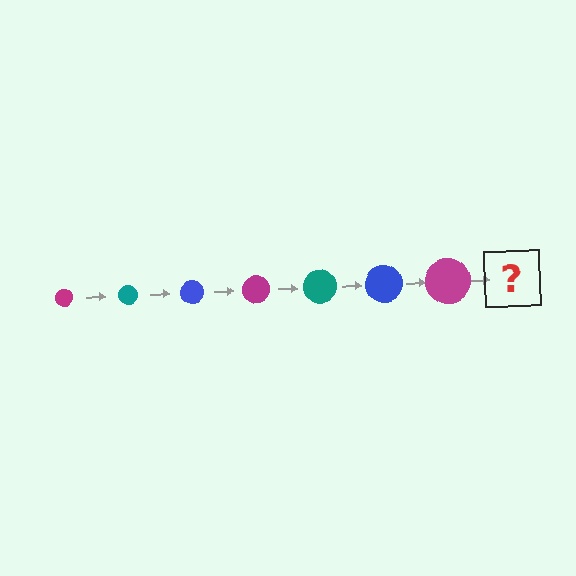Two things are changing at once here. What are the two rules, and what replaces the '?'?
The two rules are that the circle grows larger each step and the color cycles through magenta, teal, and blue. The '?' should be a teal circle, larger than the previous one.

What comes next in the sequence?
The next element should be a teal circle, larger than the previous one.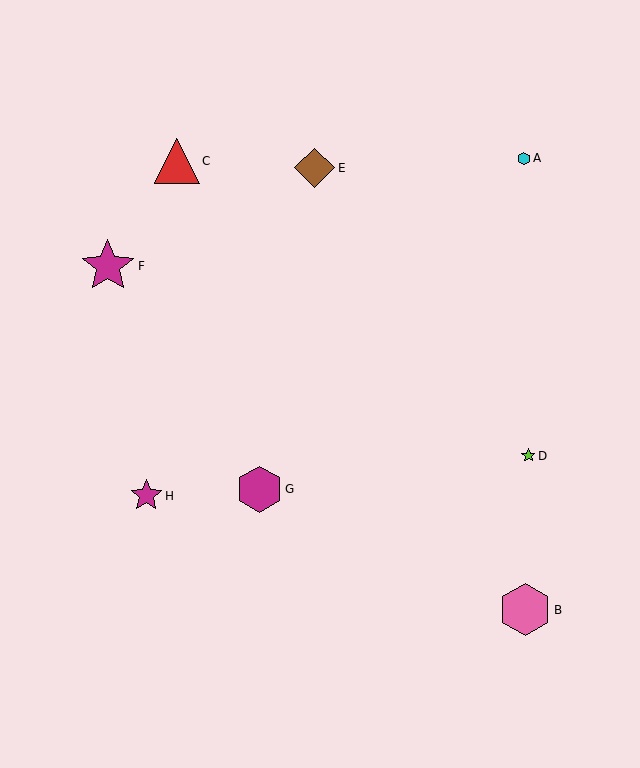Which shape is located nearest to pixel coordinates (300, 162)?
The brown diamond (labeled E) at (315, 168) is nearest to that location.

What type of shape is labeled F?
Shape F is a magenta star.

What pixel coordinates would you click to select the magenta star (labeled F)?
Click at (108, 266) to select the magenta star F.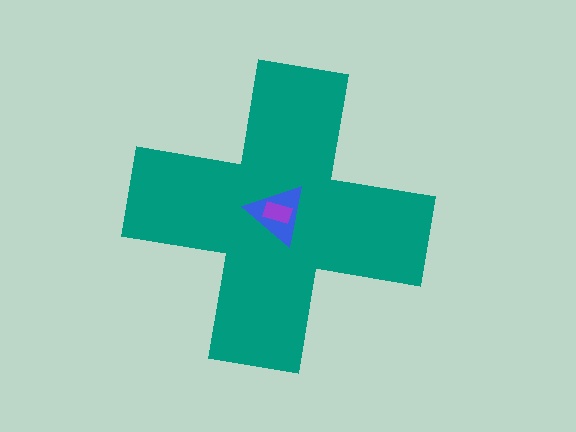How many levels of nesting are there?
3.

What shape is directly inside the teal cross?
The blue triangle.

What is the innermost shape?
The purple rectangle.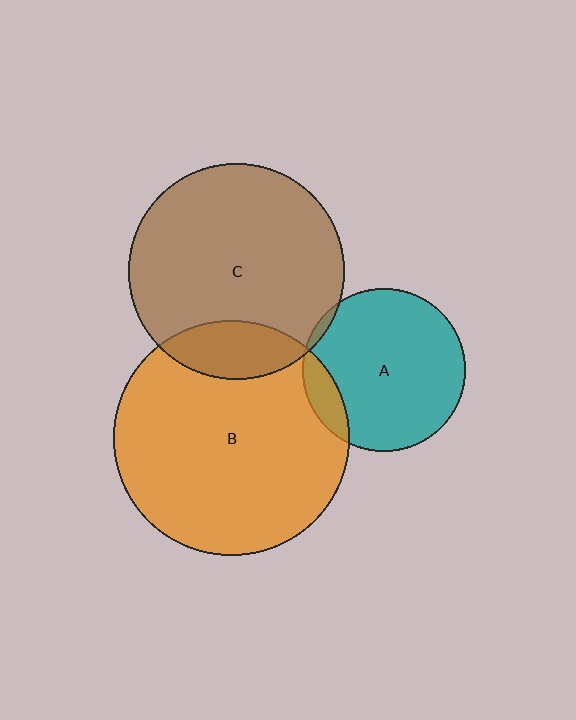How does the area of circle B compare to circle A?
Approximately 2.1 times.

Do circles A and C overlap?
Yes.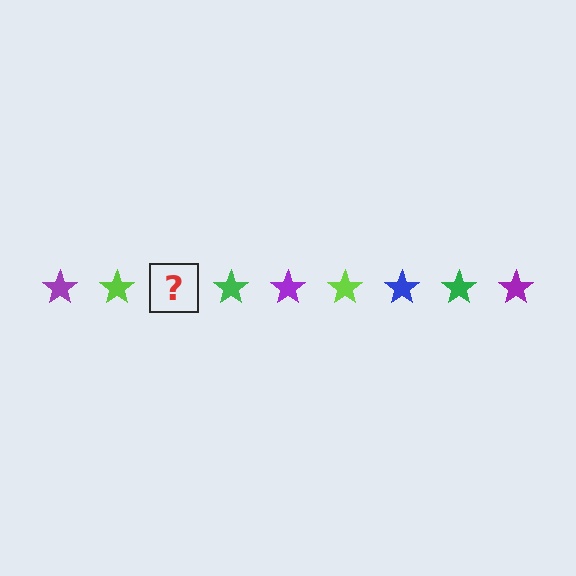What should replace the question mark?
The question mark should be replaced with a blue star.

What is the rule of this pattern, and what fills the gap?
The rule is that the pattern cycles through purple, lime, blue, green stars. The gap should be filled with a blue star.